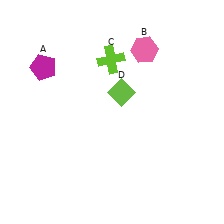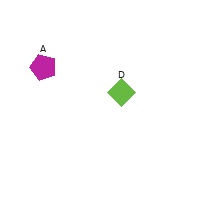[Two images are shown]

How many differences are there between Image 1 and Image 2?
There are 2 differences between the two images.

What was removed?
The lime cross (C), the pink hexagon (B) were removed in Image 2.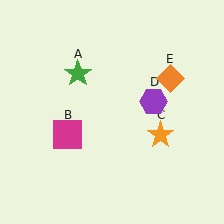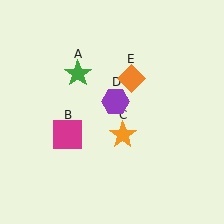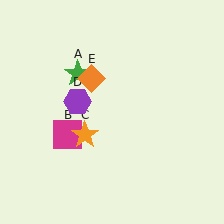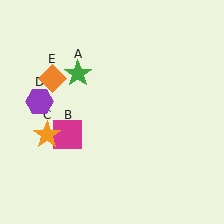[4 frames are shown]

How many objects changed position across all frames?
3 objects changed position: orange star (object C), purple hexagon (object D), orange diamond (object E).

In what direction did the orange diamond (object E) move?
The orange diamond (object E) moved left.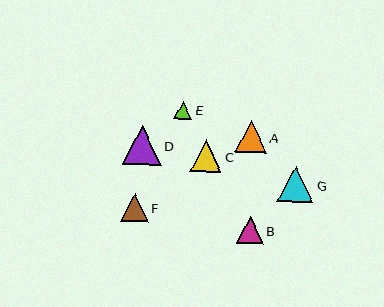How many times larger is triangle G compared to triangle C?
Triangle G is approximately 1.2 times the size of triangle C.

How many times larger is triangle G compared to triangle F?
Triangle G is approximately 1.3 times the size of triangle F.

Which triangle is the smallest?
Triangle E is the smallest with a size of approximately 18 pixels.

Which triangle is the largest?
Triangle D is the largest with a size of approximately 39 pixels.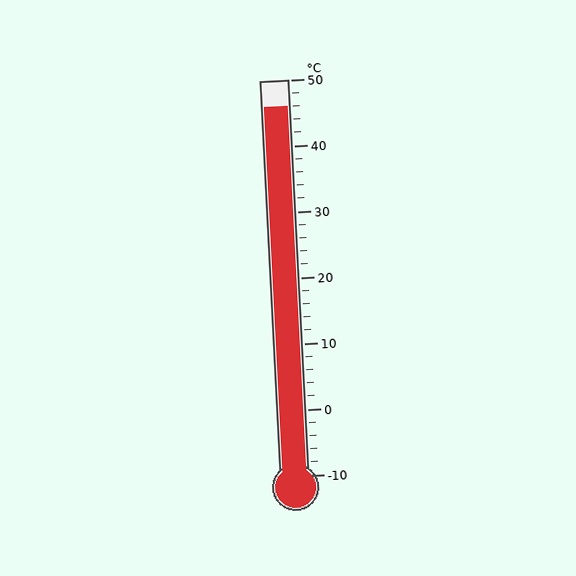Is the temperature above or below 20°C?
The temperature is above 20°C.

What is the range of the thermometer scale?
The thermometer scale ranges from -10°C to 50°C.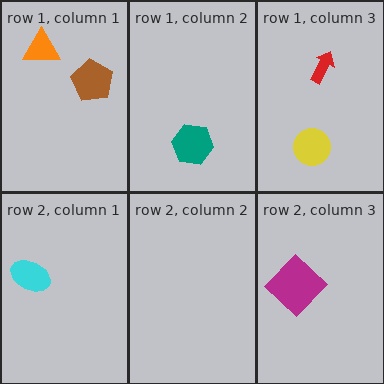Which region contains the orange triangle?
The row 1, column 1 region.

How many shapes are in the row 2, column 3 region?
1.